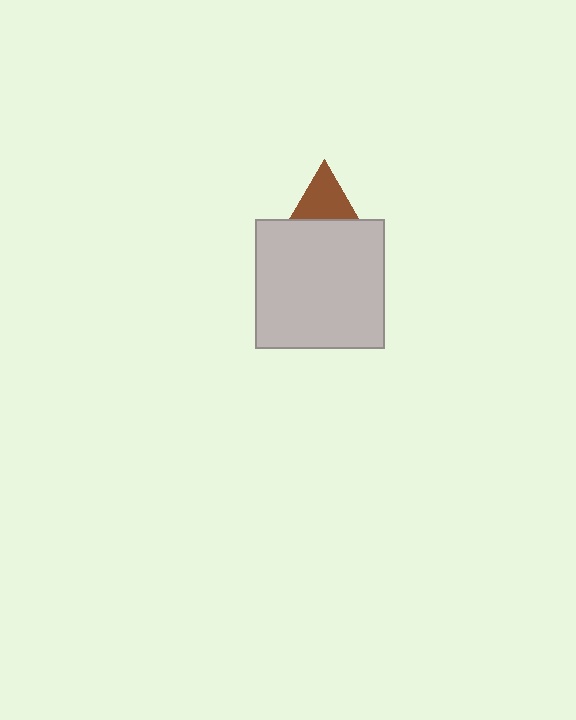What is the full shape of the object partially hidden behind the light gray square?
The partially hidden object is a brown triangle.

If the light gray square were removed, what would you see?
You would see the complete brown triangle.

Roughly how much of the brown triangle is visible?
A small part of it is visible (roughly 41%).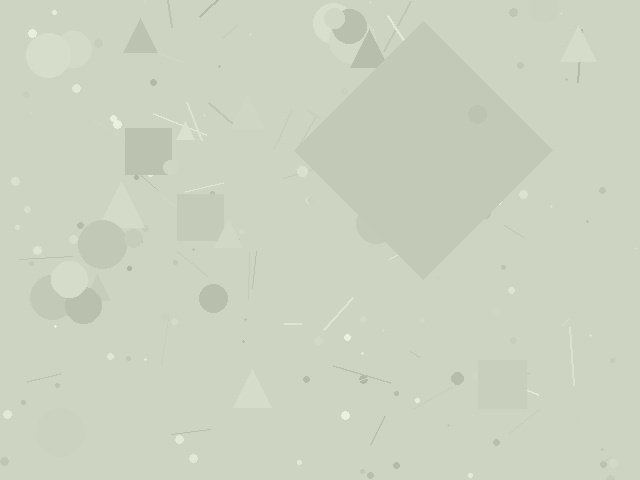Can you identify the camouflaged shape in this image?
The camouflaged shape is a diamond.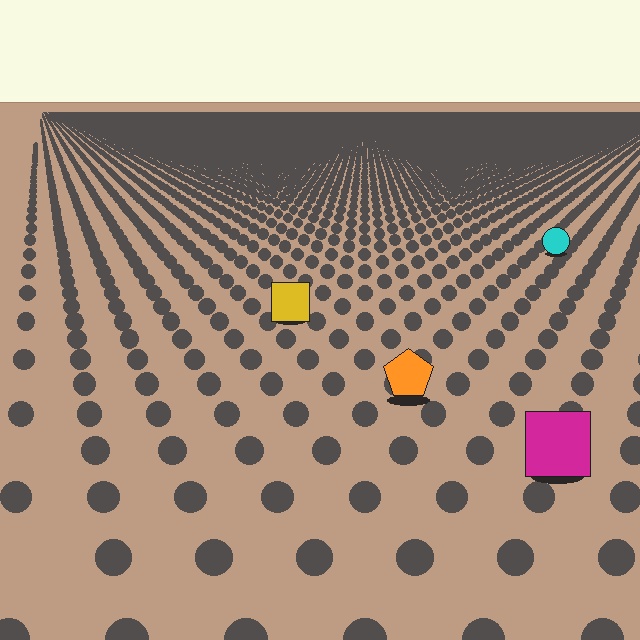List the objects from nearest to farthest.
From nearest to farthest: the magenta square, the orange pentagon, the yellow square, the cyan circle.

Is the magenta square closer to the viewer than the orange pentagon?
Yes. The magenta square is closer — you can tell from the texture gradient: the ground texture is coarser near it.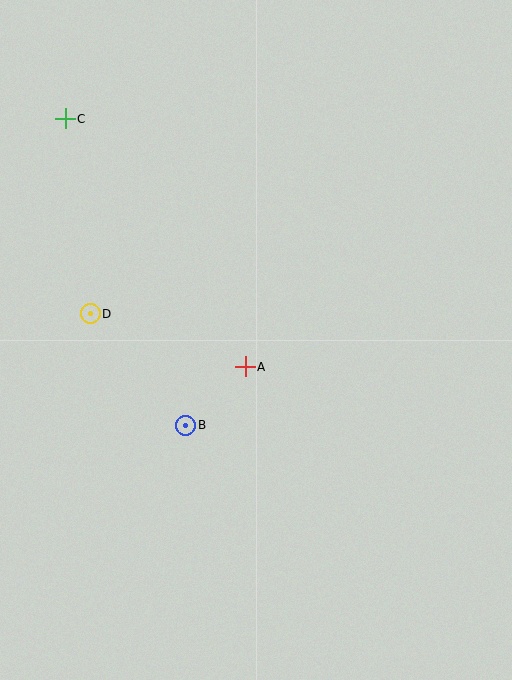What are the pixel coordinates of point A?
Point A is at (245, 367).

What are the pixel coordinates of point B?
Point B is at (186, 425).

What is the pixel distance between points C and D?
The distance between C and D is 197 pixels.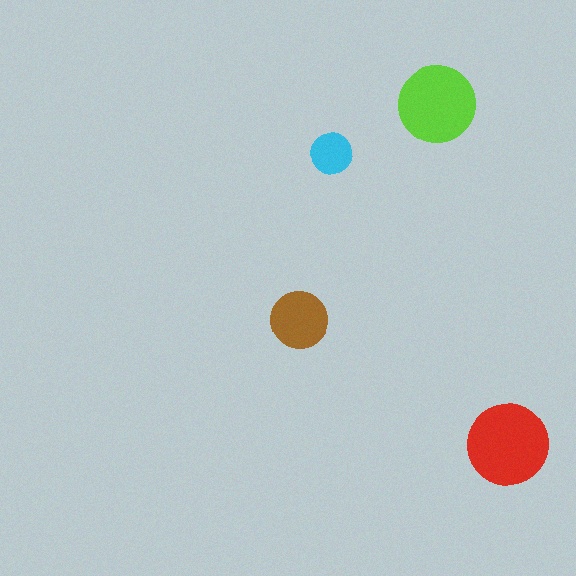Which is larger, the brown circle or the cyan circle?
The brown one.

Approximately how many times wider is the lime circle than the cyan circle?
About 2 times wider.